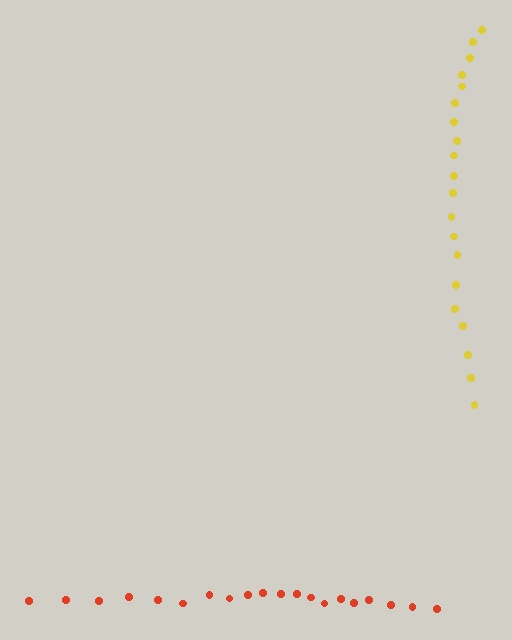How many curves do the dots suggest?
There are 2 distinct paths.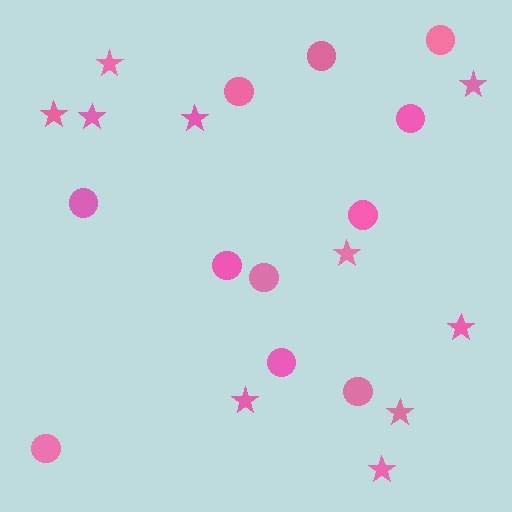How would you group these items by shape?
There are 2 groups: one group of circles (11) and one group of stars (10).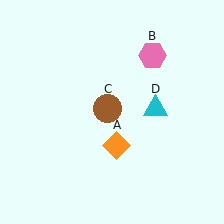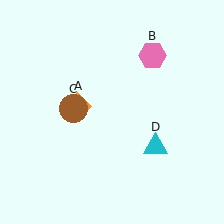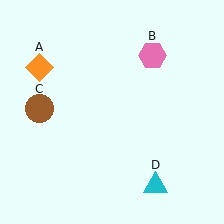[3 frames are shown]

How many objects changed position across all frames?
3 objects changed position: orange diamond (object A), brown circle (object C), cyan triangle (object D).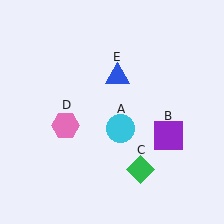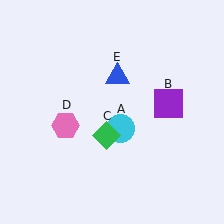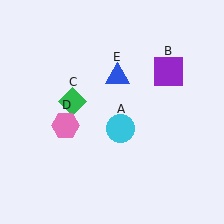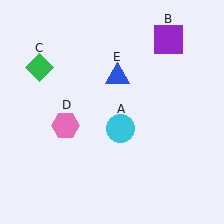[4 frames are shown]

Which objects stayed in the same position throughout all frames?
Cyan circle (object A) and pink hexagon (object D) and blue triangle (object E) remained stationary.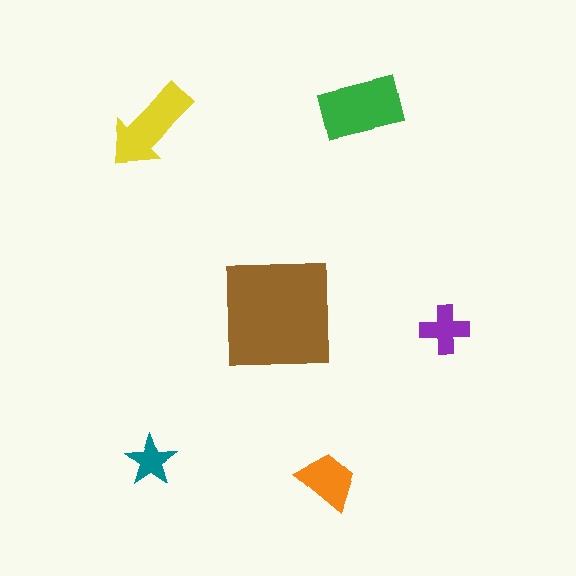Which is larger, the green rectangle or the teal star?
The green rectangle.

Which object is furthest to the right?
The purple cross is rightmost.